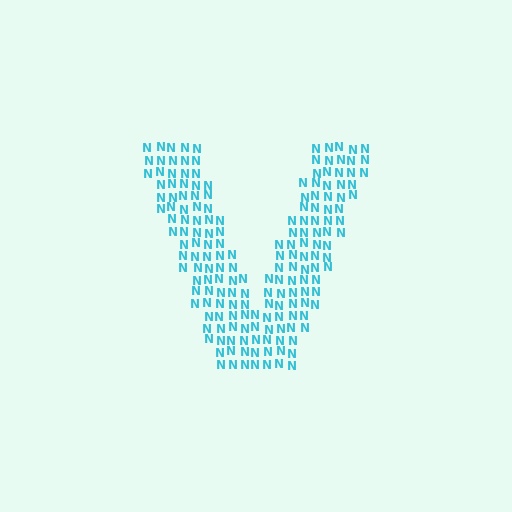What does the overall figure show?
The overall figure shows the letter V.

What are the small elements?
The small elements are letter N's.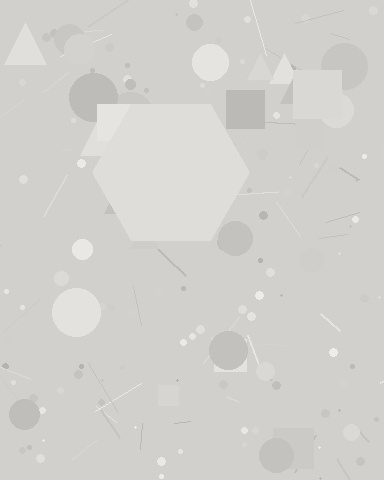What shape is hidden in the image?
A hexagon is hidden in the image.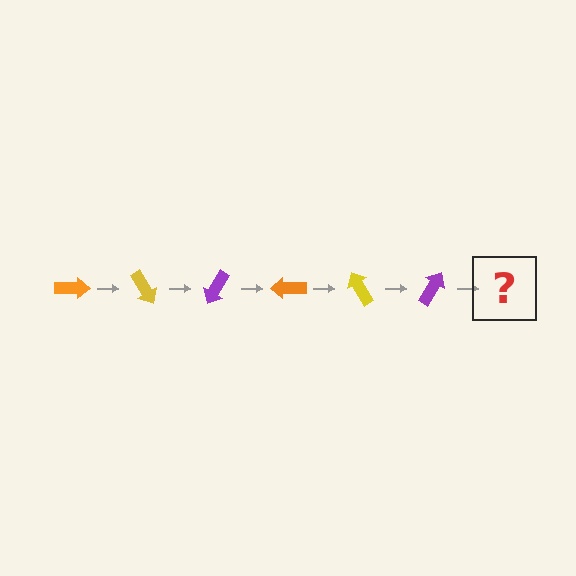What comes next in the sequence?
The next element should be an orange arrow, rotated 360 degrees from the start.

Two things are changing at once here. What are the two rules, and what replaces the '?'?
The two rules are that it rotates 60 degrees each step and the color cycles through orange, yellow, and purple. The '?' should be an orange arrow, rotated 360 degrees from the start.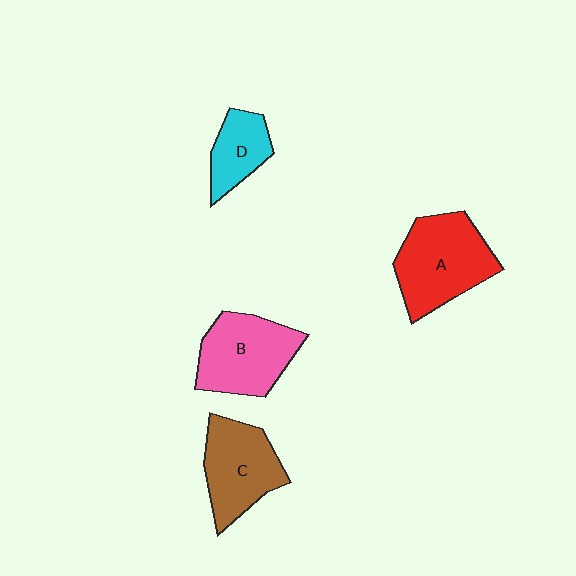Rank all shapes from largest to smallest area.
From largest to smallest: A (red), B (pink), C (brown), D (cyan).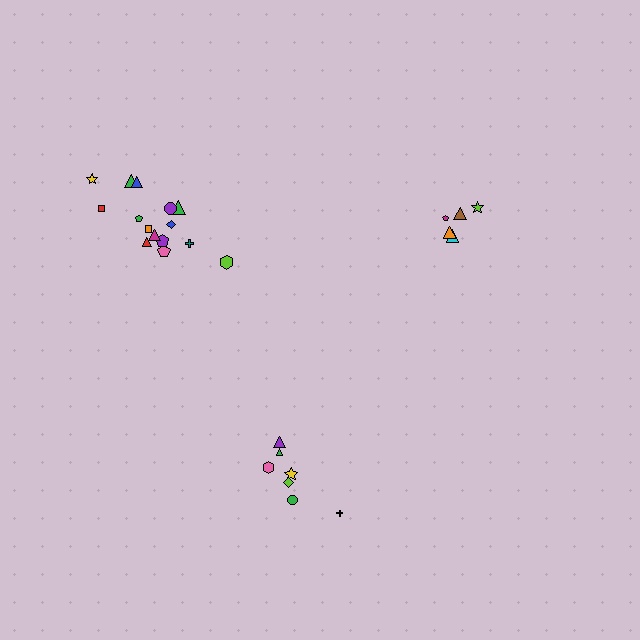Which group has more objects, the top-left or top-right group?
The top-left group.